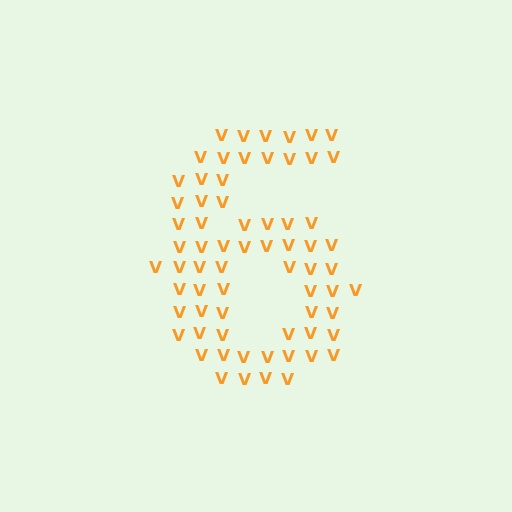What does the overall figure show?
The overall figure shows the digit 6.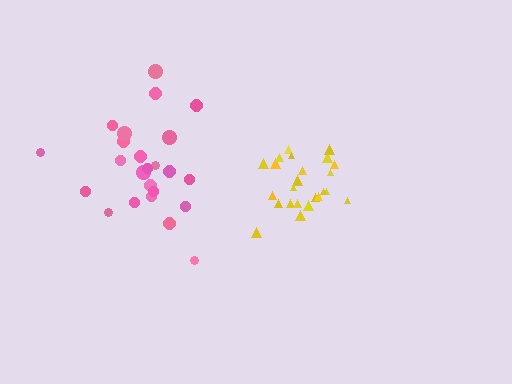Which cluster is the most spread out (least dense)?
Pink.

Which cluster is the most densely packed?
Yellow.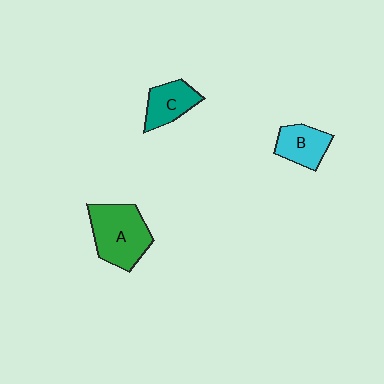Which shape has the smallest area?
Shape B (cyan).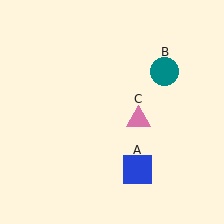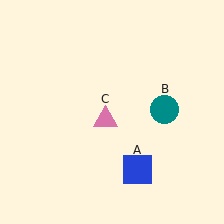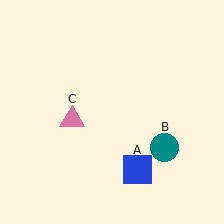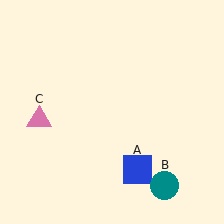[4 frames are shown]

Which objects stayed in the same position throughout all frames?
Blue square (object A) remained stationary.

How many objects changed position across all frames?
2 objects changed position: teal circle (object B), pink triangle (object C).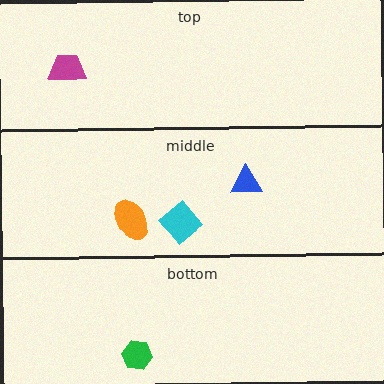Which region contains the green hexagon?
The bottom region.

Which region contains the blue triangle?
The middle region.